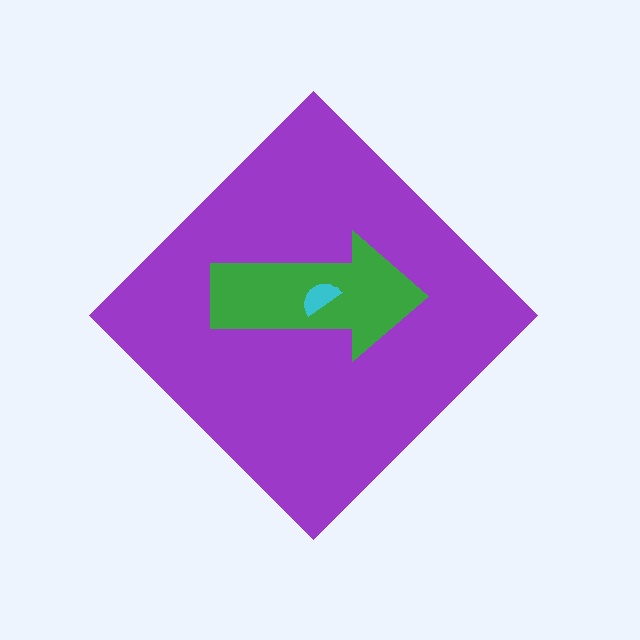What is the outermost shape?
The purple diamond.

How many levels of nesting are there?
3.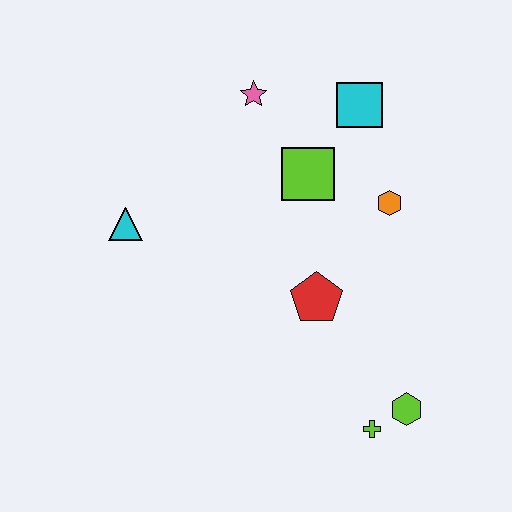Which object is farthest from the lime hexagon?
The pink star is farthest from the lime hexagon.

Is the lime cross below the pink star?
Yes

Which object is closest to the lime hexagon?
The lime cross is closest to the lime hexagon.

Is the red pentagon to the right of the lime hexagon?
No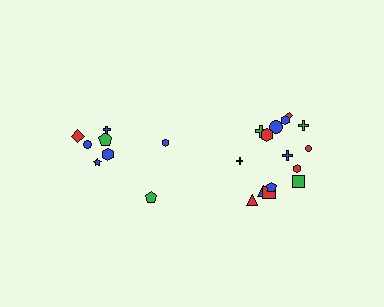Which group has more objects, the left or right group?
The right group.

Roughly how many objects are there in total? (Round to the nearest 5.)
Roughly 25 objects in total.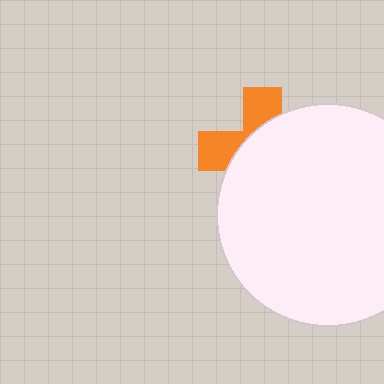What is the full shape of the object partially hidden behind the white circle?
The partially hidden object is an orange cross.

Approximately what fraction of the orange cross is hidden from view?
Roughly 65% of the orange cross is hidden behind the white circle.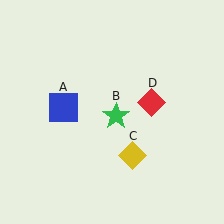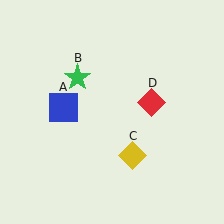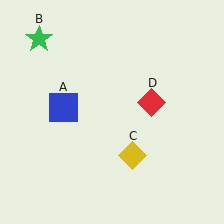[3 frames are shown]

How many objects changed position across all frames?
1 object changed position: green star (object B).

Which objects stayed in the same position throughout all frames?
Blue square (object A) and yellow diamond (object C) and red diamond (object D) remained stationary.